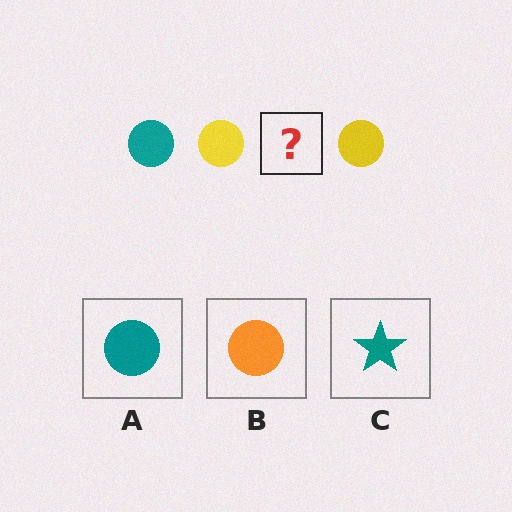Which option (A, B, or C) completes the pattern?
A.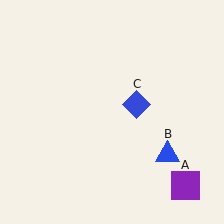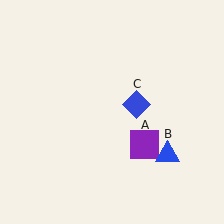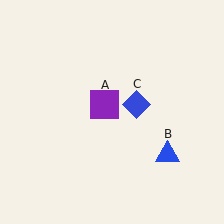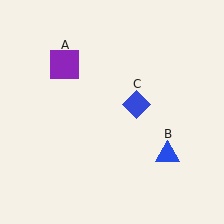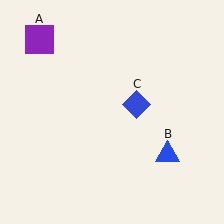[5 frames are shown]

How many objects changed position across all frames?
1 object changed position: purple square (object A).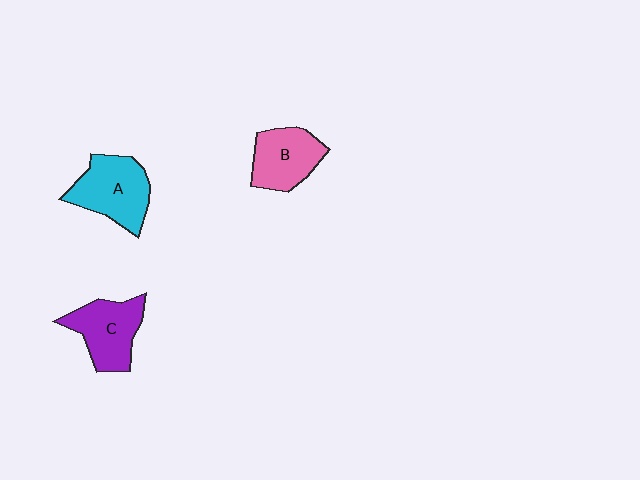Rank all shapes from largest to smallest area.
From largest to smallest: A (cyan), C (purple), B (pink).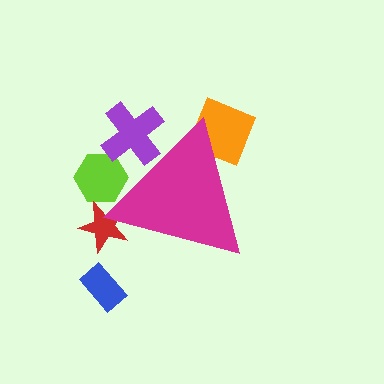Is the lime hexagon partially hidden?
Yes, the lime hexagon is partially hidden behind the magenta triangle.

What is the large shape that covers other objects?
A magenta triangle.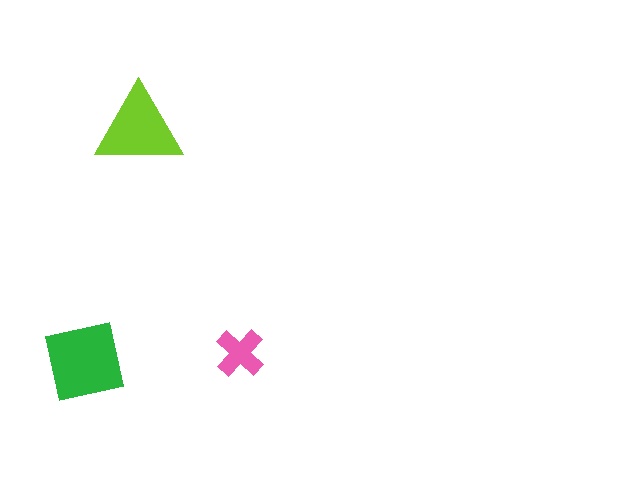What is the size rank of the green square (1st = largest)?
1st.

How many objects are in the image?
There are 3 objects in the image.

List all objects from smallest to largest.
The pink cross, the lime triangle, the green square.